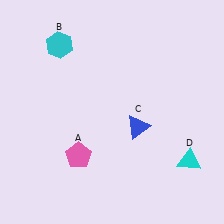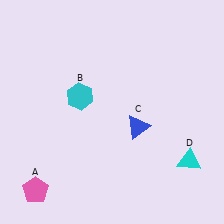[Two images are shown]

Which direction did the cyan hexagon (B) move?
The cyan hexagon (B) moved down.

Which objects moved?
The objects that moved are: the pink pentagon (A), the cyan hexagon (B).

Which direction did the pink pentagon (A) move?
The pink pentagon (A) moved left.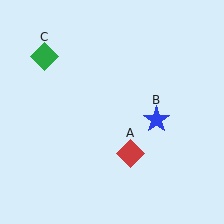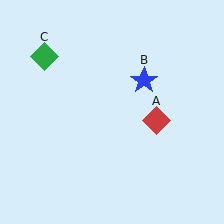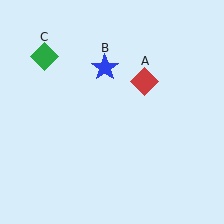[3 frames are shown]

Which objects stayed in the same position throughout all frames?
Green diamond (object C) remained stationary.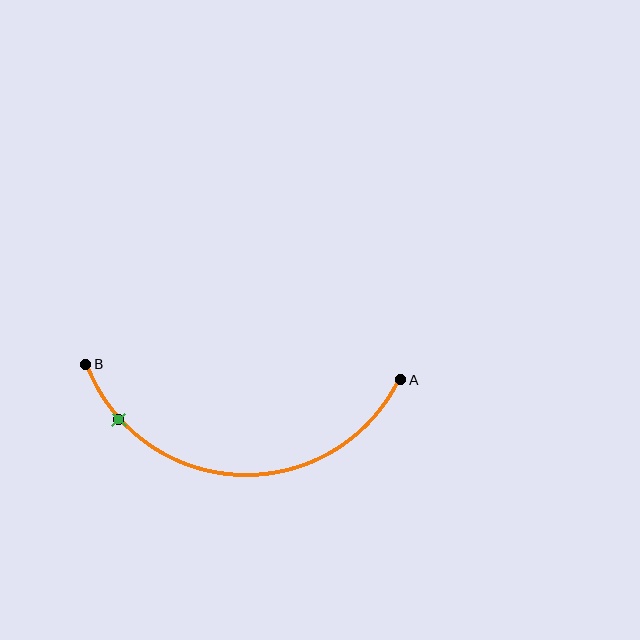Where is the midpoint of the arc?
The arc midpoint is the point on the curve farthest from the straight line joining A and B. It sits below that line.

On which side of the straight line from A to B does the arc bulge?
The arc bulges below the straight line connecting A and B.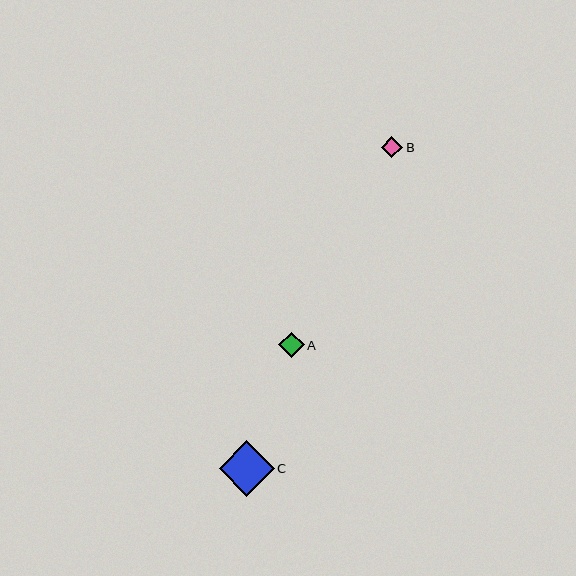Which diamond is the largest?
Diamond C is the largest with a size of approximately 55 pixels.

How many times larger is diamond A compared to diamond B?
Diamond A is approximately 1.2 times the size of diamond B.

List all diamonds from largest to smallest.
From largest to smallest: C, A, B.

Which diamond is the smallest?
Diamond B is the smallest with a size of approximately 22 pixels.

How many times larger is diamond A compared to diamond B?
Diamond A is approximately 1.2 times the size of diamond B.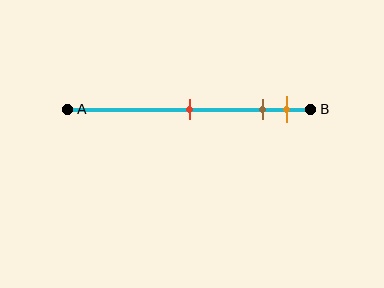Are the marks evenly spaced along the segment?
No, the marks are not evenly spaced.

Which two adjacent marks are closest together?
The brown and orange marks are the closest adjacent pair.